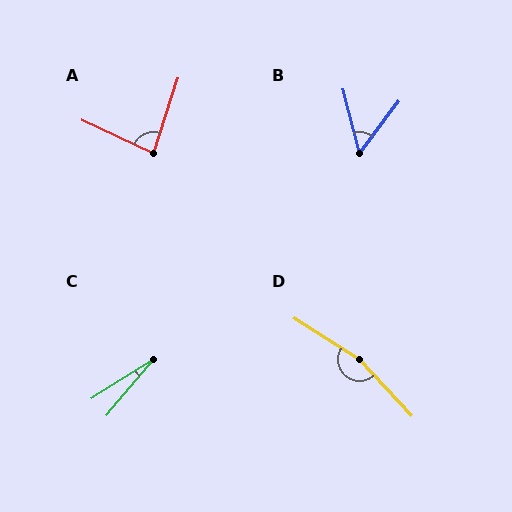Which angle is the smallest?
C, at approximately 18 degrees.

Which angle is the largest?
D, at approximately 165 degrees.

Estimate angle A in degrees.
Approximately 82 degrees.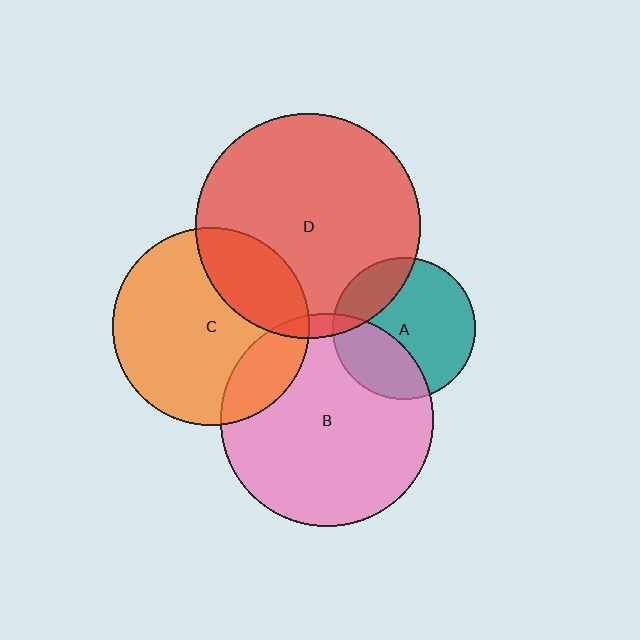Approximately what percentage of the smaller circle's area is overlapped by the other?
Approximately 30%.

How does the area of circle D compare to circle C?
Approximately 1.3 times.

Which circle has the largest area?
Circle D (red).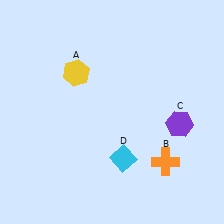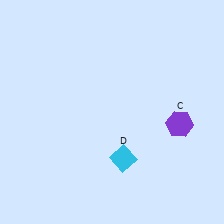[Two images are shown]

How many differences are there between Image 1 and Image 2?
There are 2 differences between the two images.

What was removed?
The yellow hexagon (A), the orange cross (B) were removed in Image 2.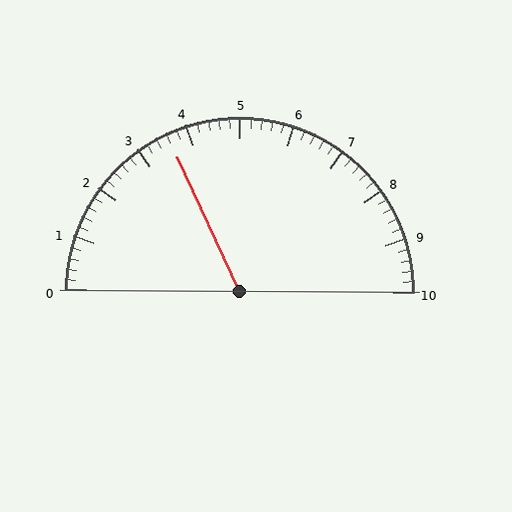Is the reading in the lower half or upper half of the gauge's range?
The reading is in the lower half of the range (0 to 10).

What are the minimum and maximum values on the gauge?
The gauge ranges from 0 to 10.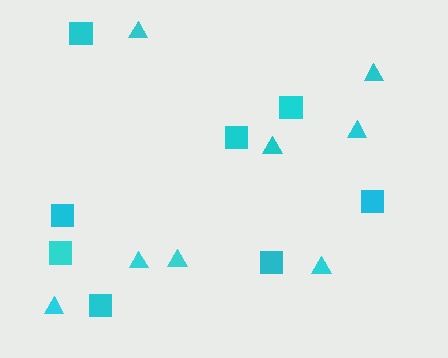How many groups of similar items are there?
There are 2 groups: one group of squares (8) and one group of triangles (8).